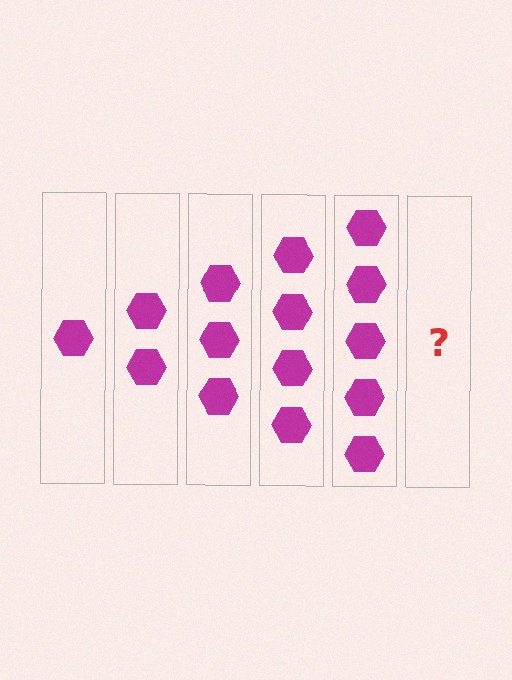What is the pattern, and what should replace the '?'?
The pattern is that each step adds one more hexagon. The '?' should be 6 hexagons.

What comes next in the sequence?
The next element should be 6 hexagons.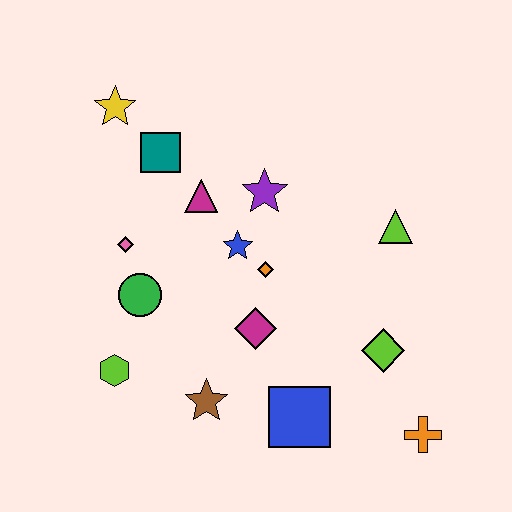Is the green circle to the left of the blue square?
Yes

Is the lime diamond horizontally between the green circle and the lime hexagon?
No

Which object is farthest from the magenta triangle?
The orange cross is farthest from the magenta triangle.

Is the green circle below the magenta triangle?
Yes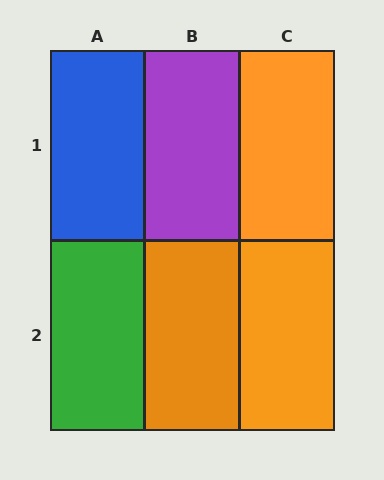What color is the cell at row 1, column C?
Orange.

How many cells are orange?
3 cells are orange.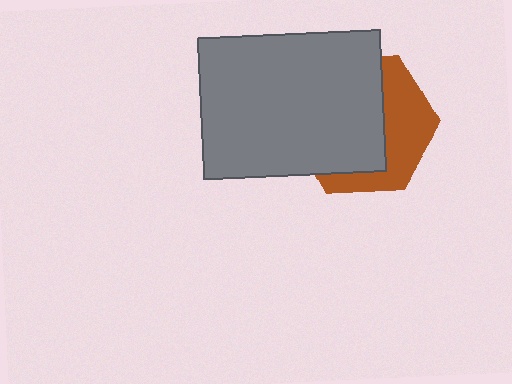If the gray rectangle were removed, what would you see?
You would see the complete brown hexagon.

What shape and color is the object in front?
The object in front is a gray rectangle.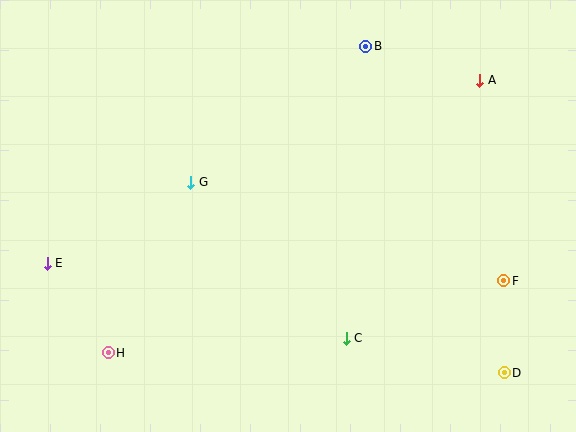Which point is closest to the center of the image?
Point G at (191, 182) is closest to the center.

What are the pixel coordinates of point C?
Point C is at (346, 338).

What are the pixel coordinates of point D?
Point D is at (504, 373).